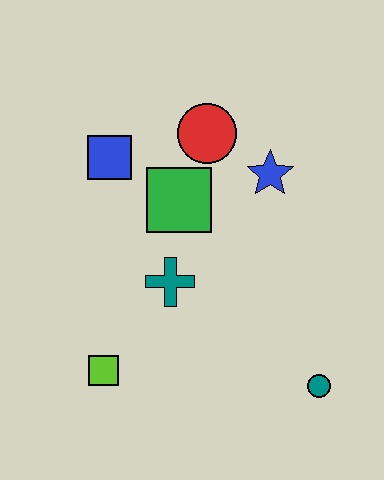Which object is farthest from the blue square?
The teal circle is farthest from the blue square.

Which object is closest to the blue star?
The red circle is closest to the blue star.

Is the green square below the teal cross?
No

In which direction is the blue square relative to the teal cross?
The blue square is above the teal cross.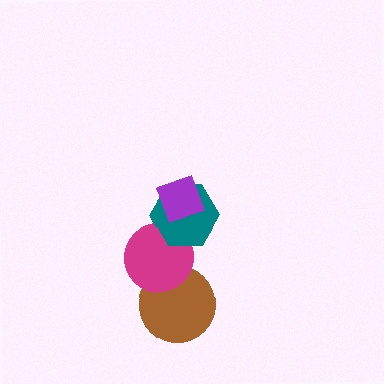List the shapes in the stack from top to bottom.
From top to bottom: the purple diamond, the teal hexagon, the magenta circle, the brown circle.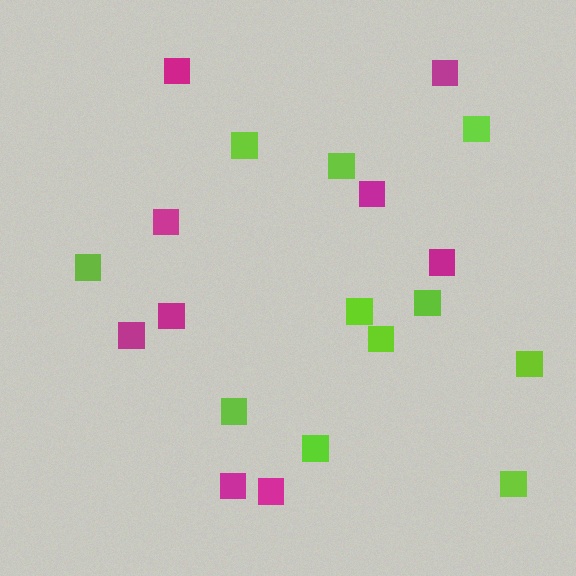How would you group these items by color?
There are 2 groups: one group of lime squares (11) and one group of magenta squares (9).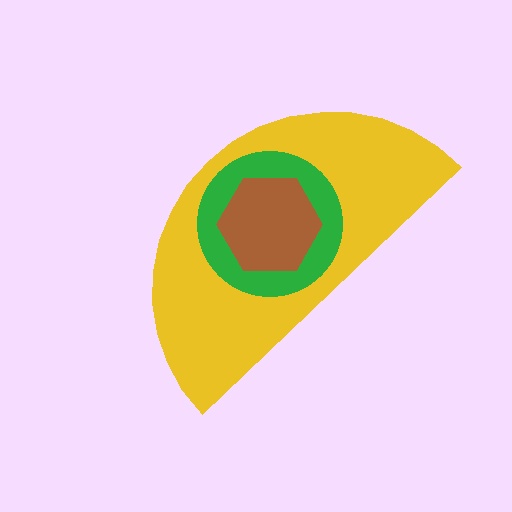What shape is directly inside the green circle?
The brown hexagon.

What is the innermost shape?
The brown hexagon.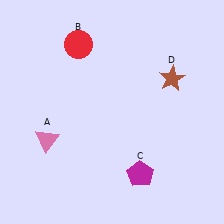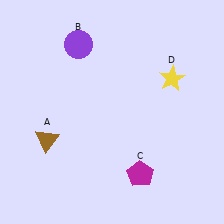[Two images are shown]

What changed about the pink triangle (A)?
In Image 1, A is pink. In Image 2, it changed to brown.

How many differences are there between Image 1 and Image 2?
There are 3 differences between the two images.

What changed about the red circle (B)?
In Image 1, B is red. In Image 2, it changed to purple.